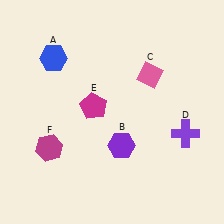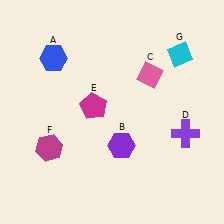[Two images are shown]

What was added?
A cyan diamond (G) was added in Image 2.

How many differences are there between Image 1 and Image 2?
There is 1 difference between the two images.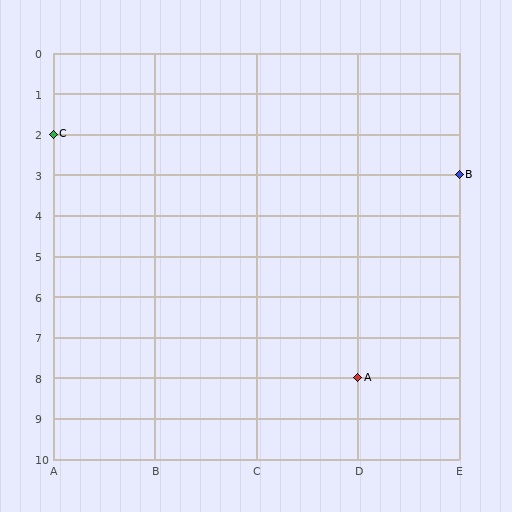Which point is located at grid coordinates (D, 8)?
Point A is at (D, 8).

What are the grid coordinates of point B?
Point B is at grid coordinates (E, 3).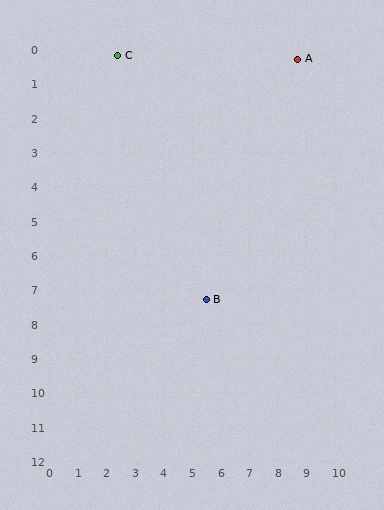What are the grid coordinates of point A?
Point A is at approximately (8.7, 0.3).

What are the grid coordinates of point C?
Point C is at approximately (2.4, 0.2).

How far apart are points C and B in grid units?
Points C and B are about 7.7 grid units apart.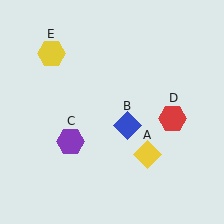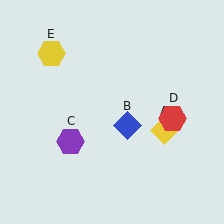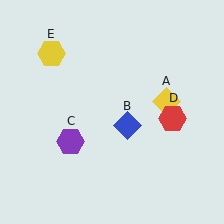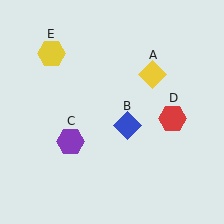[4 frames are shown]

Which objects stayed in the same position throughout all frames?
Blue diamond (object B) and purple hexagon (object C) and red hexagon (object D) and yellow hexagon (object E) remained stationary.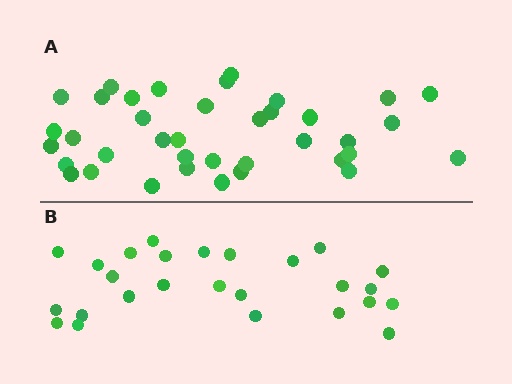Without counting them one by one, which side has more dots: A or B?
Region A (the top region) has more dots.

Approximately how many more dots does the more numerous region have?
Region A has roughly 12 or so more dots than region B.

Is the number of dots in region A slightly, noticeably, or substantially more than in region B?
Region A has substantially more. The ratio is roughly 1.5 to 1.